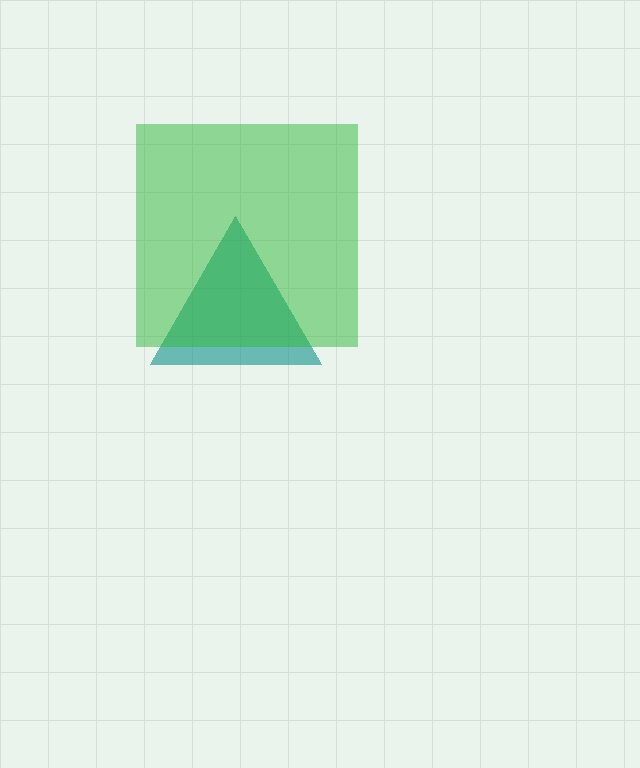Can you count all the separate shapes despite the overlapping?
Yes, there are 2 separate shapes.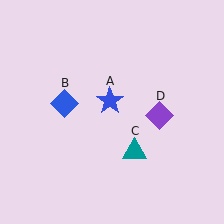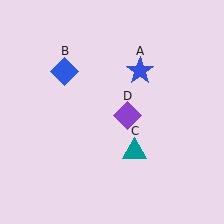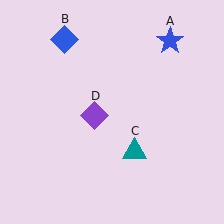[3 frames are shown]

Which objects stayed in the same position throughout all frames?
Teal triangle (object C) remained stationary.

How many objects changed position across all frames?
3 objects changed position: blue star (object A), blue diamond (object B), purple diamond (object D).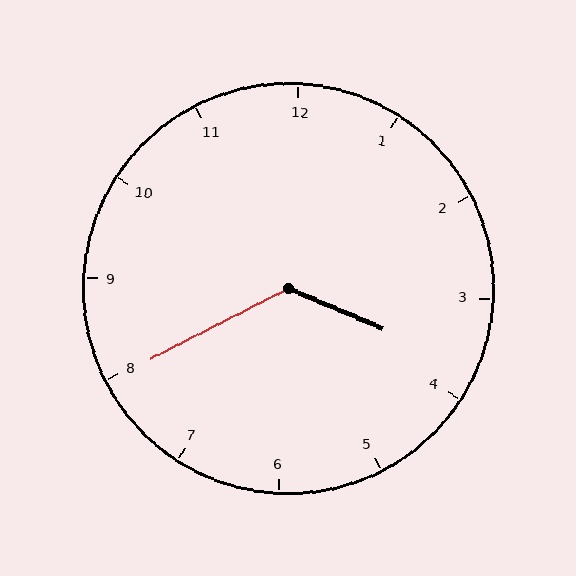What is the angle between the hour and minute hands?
Approximately 130 degrees.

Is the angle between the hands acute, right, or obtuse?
It is obtuse.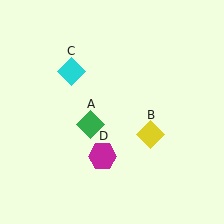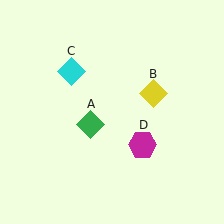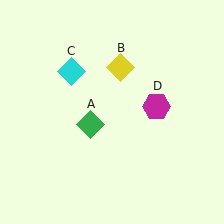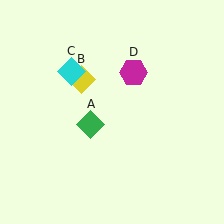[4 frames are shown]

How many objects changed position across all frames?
2 objects changed position: yellow diamond (object B), magenta hexagon (object D).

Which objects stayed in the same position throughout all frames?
Green diamond (object A) and cyan diamond (object C) remained stationary.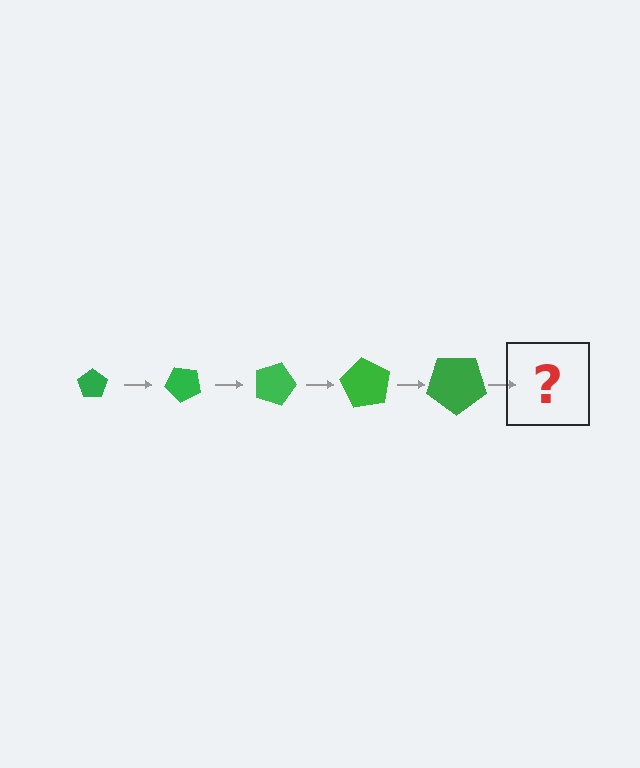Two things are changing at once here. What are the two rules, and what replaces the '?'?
The two rules are that the pentagon grows larger each step and it rotates 45 degrees each step. The '?' should be a pentagon, larger than the previous one and rotated 225 degrees from the start.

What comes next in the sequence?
The next element should be a pentagon, larger than the previous one and rotated 225 degrees from the start.